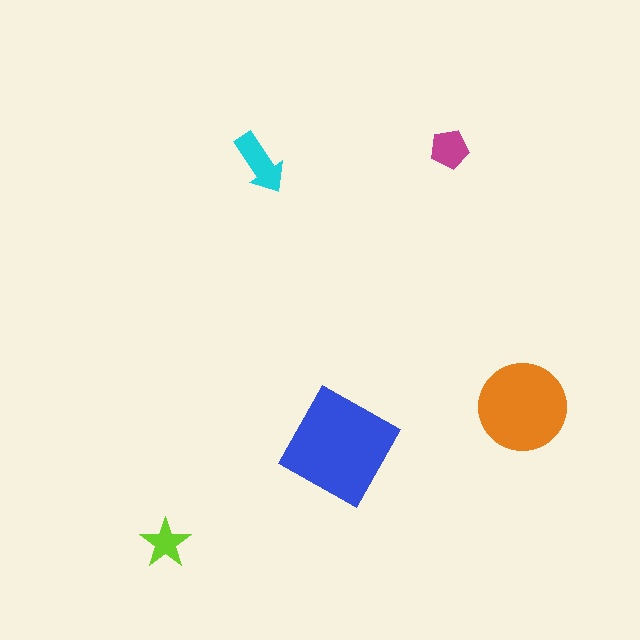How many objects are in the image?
There are 5 objects in the image.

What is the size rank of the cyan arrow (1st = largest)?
3rd.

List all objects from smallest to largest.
The lime star, the magenta pentagon, the cyan arrow, the orange circle, the blue diamond.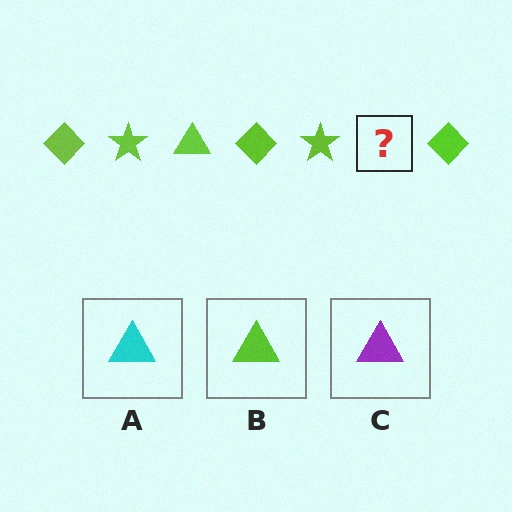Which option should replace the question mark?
Option B.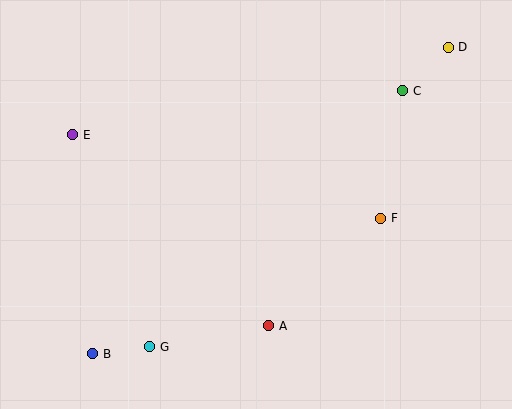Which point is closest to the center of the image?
Point A at (269, 326) is closest to the center.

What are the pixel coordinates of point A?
Point A is at (269, 326).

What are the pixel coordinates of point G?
Point G is at (150, 347).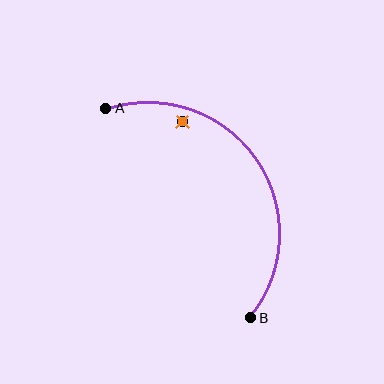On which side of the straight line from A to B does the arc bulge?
The arc bulges above and to the right of the straight line connecting A and B.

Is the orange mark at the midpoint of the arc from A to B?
No — the orange mark does not lie on the arc at all. It sits slightly inside the curve.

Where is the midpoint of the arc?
The arc midpoint is the point on the curve farthest from the straight line joining A and B. It sits above and to the right of that line.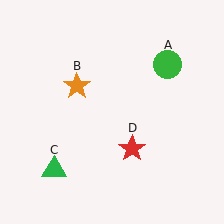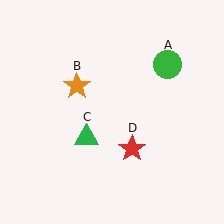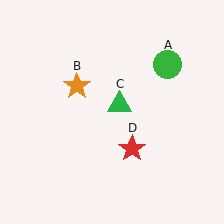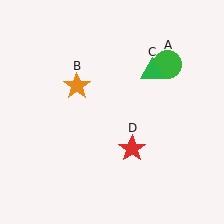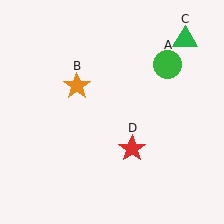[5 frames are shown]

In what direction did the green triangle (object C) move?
The green triangle (object C) moved up and to the right.